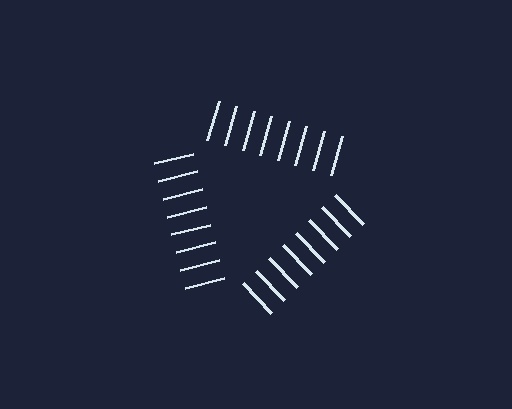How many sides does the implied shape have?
3 sides — the line-ends trace a triangle.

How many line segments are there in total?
24 — 8 along each of the 3 edges.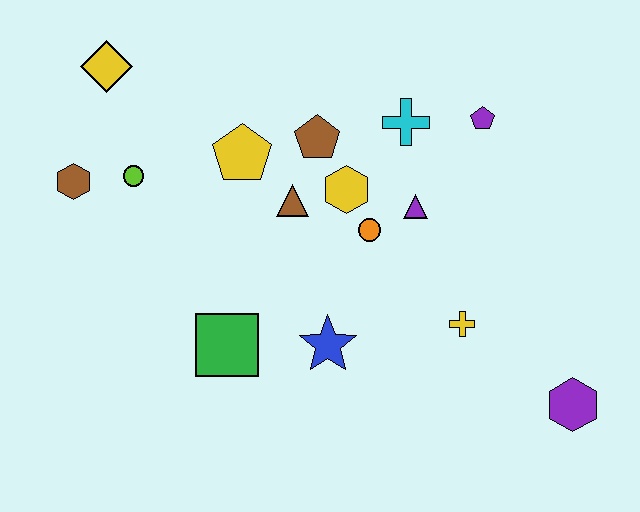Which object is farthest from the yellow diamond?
The purple hexagon is farthest from the yellow diamond.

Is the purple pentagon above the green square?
Yes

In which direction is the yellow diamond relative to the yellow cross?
The yellow diamond is to the left of the yellow cross.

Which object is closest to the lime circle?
The brown hexagon is closest to the lime circle.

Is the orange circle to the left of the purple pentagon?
Yes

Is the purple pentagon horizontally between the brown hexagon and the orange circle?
No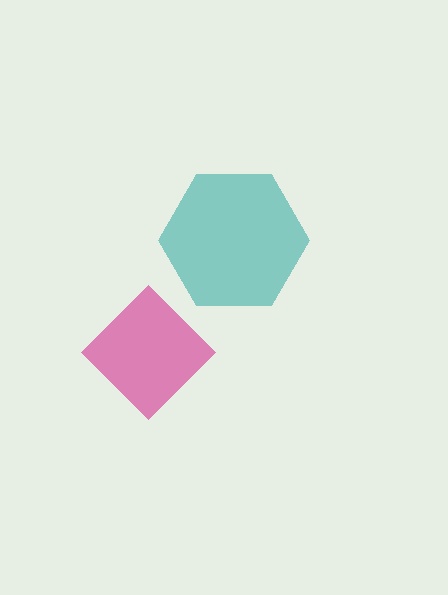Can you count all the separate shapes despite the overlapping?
Yes, there are 2 separate shapes.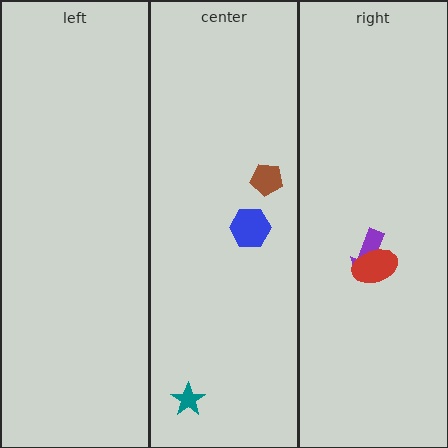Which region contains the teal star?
The center region.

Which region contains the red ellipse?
The right region.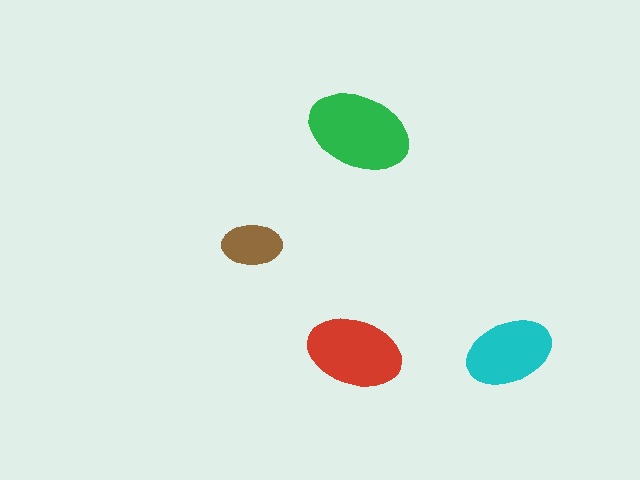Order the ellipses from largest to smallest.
the green one, the red one, the cyan one, the brown one.